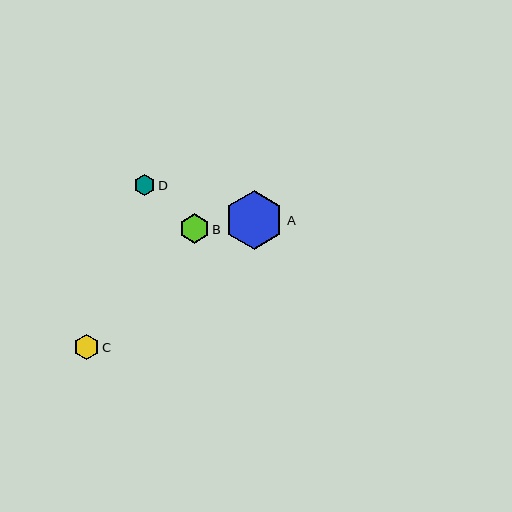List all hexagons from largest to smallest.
From largest to smallest: A, B, C, D.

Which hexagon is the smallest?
Hexagon D is the smallest with a size of approximately 21 pixels.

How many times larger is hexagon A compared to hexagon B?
Hexagon A is approximately 2.0 times the size of hexagon B.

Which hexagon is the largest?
Hexagon A is the largest with a size of approximately 59 pixels.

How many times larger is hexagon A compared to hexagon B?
Hexagon A is approximately 2.0 times the size of hexagon B.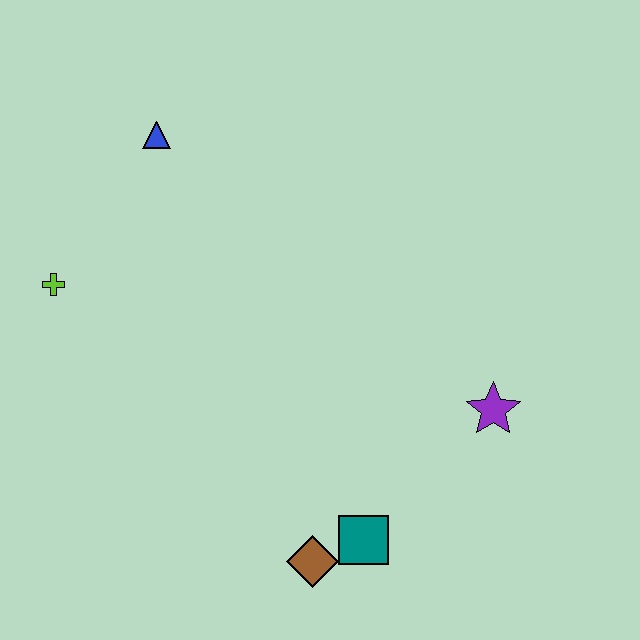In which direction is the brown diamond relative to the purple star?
The brown diamond is to the left of the purple star.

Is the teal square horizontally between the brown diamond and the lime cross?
No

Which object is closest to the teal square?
The brown diamond is closest to the teal square.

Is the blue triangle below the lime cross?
No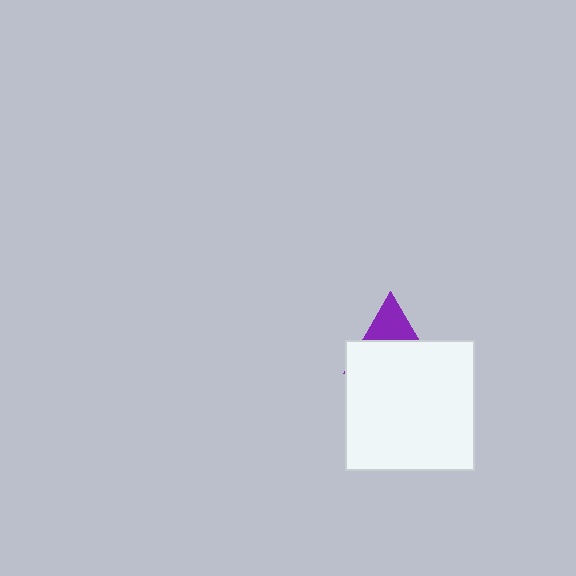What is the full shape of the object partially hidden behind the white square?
The partially hidden object is a purple triangle.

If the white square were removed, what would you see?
You would see the complete purple triangle.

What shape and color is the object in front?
The object in front is a white square.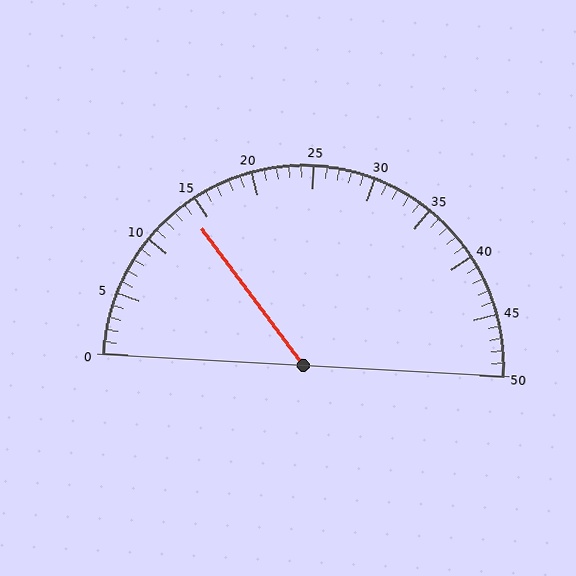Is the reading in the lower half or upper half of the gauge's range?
The reading is in the lower half of the range (0 to 50).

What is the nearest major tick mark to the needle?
The nearest major tick mark is 15.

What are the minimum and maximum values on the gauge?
The gauge ranges from 0 to 50.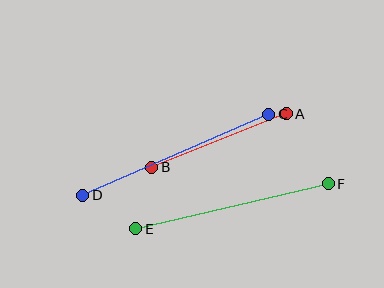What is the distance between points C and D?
The distance is approximately 203 pixels.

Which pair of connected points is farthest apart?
Points C and D are farthest apart.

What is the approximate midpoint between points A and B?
The midpoint is at approximately (219, 141) pixels.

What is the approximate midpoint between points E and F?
The midpoint is at approximately (232, 206) pixels.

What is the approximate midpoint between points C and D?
The midpoint is at approximately (176, 155) pixels.